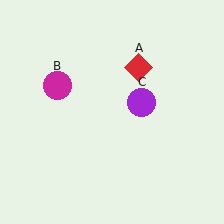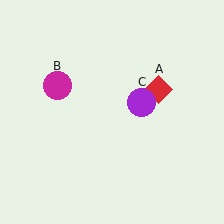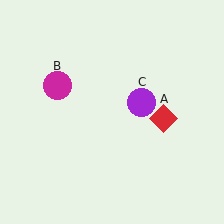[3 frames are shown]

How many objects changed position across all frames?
1 object changed position: red diamond (object A).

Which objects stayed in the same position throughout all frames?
Magenta circle (object B) and purple circle (object C) remained stationary.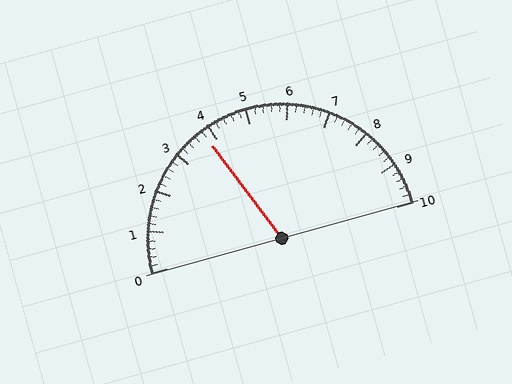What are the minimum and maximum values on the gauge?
The gauge ranges from 0 to 10.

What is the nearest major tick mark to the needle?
The nearest major tick mark is 4.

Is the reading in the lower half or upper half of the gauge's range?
The reading is in the lower half of the range (0 to 10).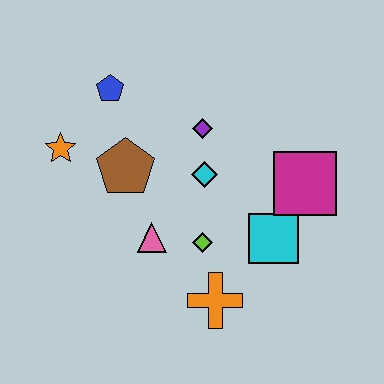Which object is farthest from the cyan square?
The orange star is farthest from the cyan square.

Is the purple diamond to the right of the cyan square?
No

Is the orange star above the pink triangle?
Yes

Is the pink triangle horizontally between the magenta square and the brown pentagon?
Yes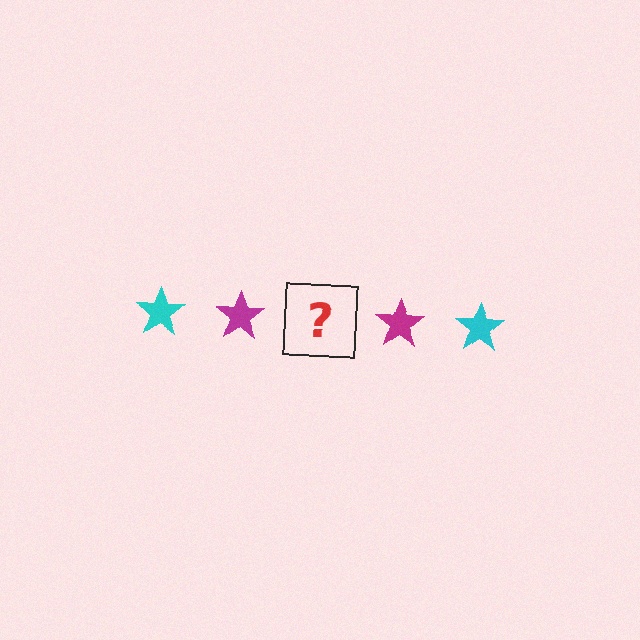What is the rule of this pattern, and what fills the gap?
The rule is that the pattern cycles through cyan, magenta stars. The gap should be filled with a cyan star.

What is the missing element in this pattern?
The missing element is a cyan star.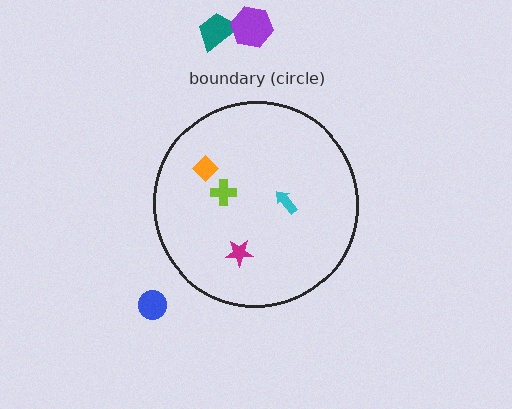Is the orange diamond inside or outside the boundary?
Inside.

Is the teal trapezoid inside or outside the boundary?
Outside.